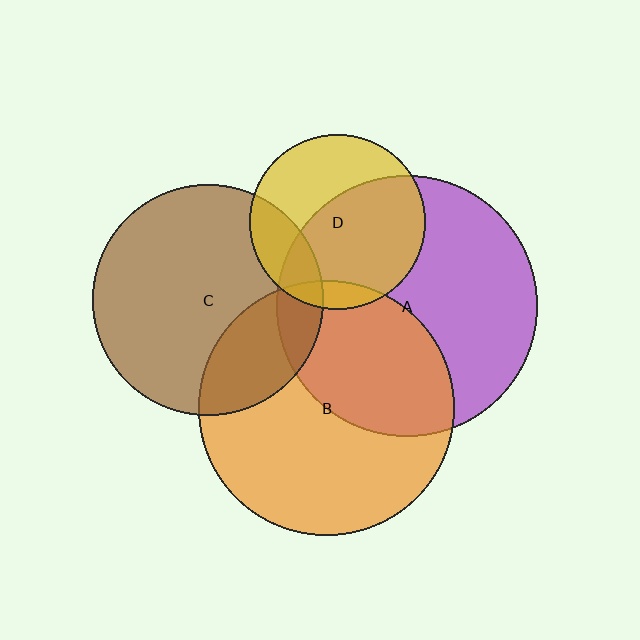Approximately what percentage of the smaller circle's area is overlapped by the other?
Approximately 25%.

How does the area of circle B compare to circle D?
Approximately 2.1 times.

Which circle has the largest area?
Circle A (purple).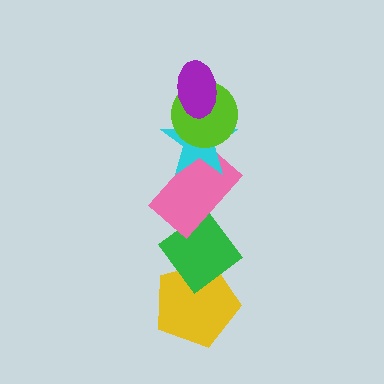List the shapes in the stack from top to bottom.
From top to bottom: the purple ellipse, the lime circle, the cyan star, the pink rectangle, the green diamond, the yellow pentagon.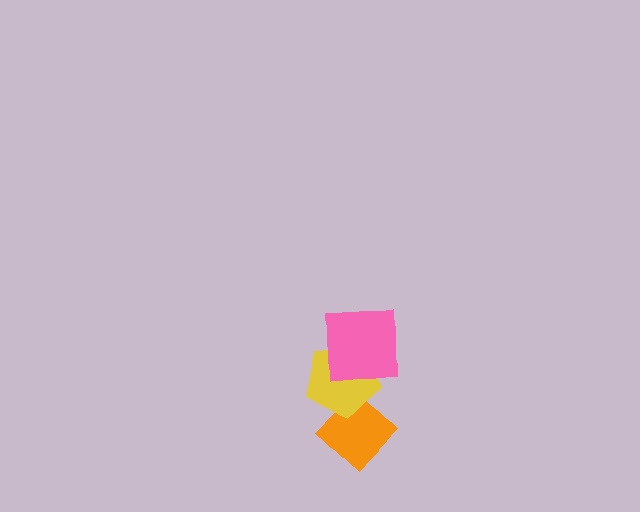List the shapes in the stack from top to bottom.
From top to bottom: the pink square, the yellow pentagon, the orange diamond.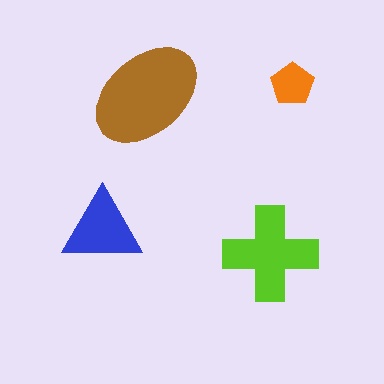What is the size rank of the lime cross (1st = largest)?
2nd.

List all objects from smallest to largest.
The orange pentagon, the blue triangle, the lime cross, the brown ellipse.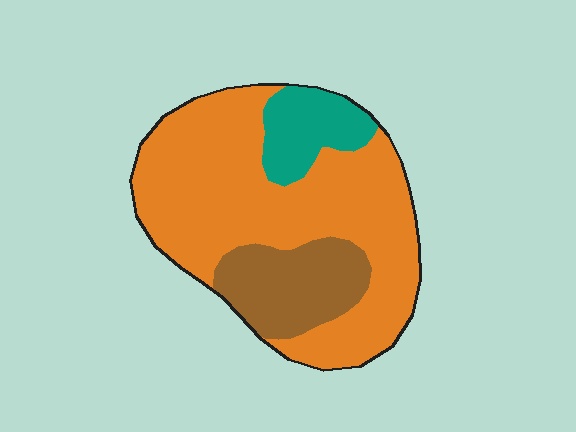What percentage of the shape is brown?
Brown takes up about one fifth (1/5) of the shape.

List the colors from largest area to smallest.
From largest to smallest: orange, brown, teal.